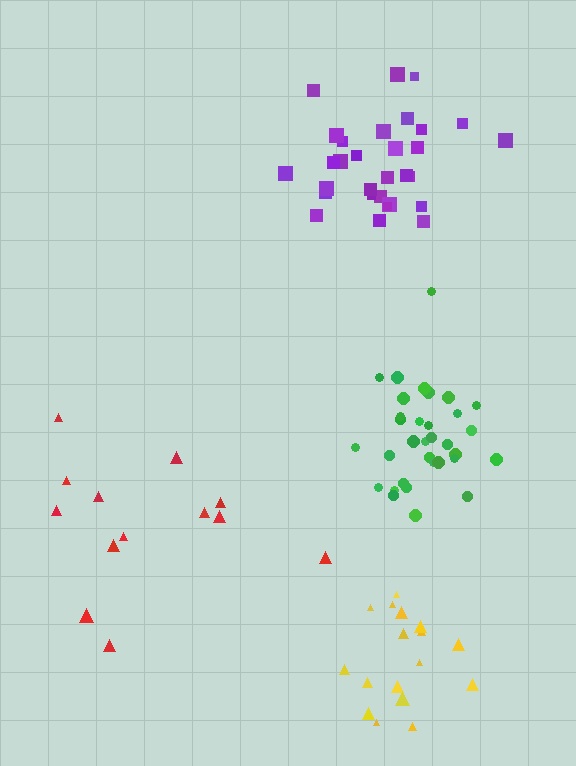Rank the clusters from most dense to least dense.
green, purple, yellow, red.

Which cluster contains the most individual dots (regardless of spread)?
Green (33).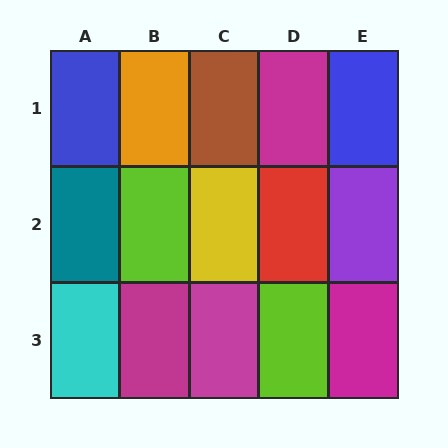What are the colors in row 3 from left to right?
Cyan, magenta, magenta, lime, magenta.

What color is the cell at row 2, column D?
Red.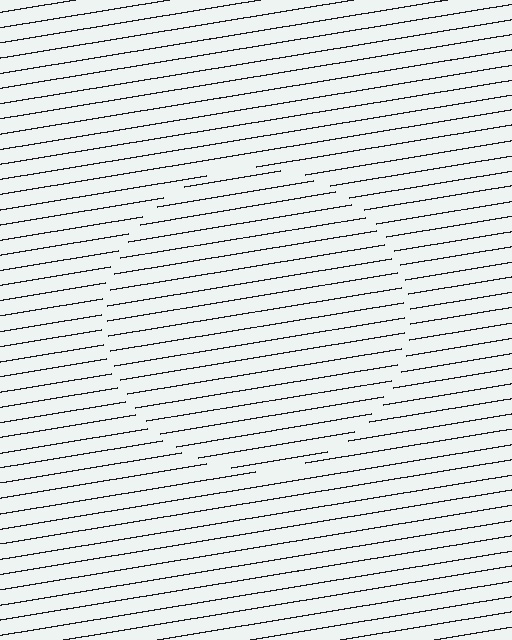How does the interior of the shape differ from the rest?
The interior of the shape contains the same grating, shifted by half a period — the contour is defined by the phase discontinuity where line-ends from the inner and outer gratings abut.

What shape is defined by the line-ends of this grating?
An illusory circle. The interior of the shape contains the same grating, shifted by half a period — the contour is defined by the phase discontinuity where line-ends from the inner and outer gratings abut.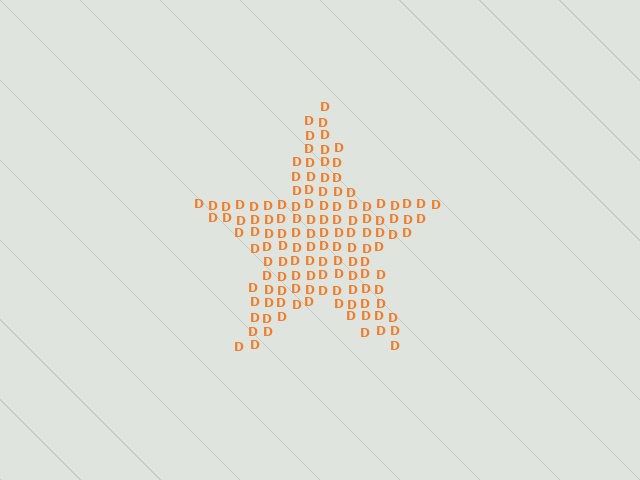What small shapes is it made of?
It is made of small letter D's.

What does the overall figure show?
The overall figure shows a star.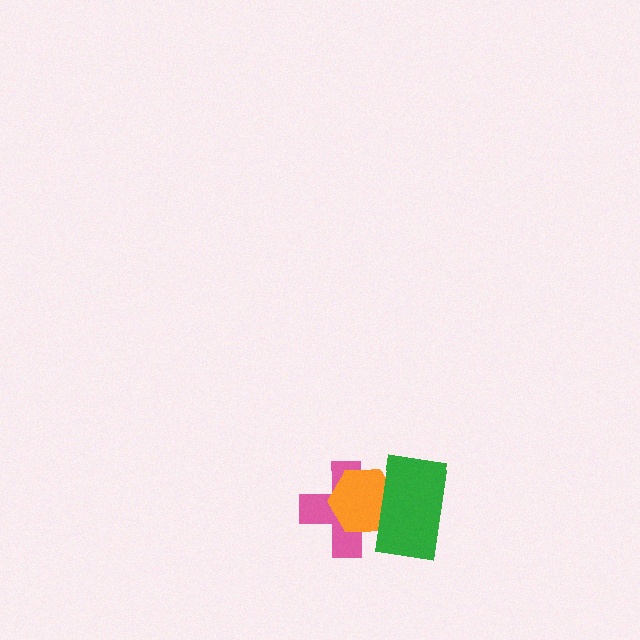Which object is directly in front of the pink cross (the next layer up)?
The orange hexagon is directly in front of the pink cross.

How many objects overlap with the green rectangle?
2 objects overlap with the green rectangle.